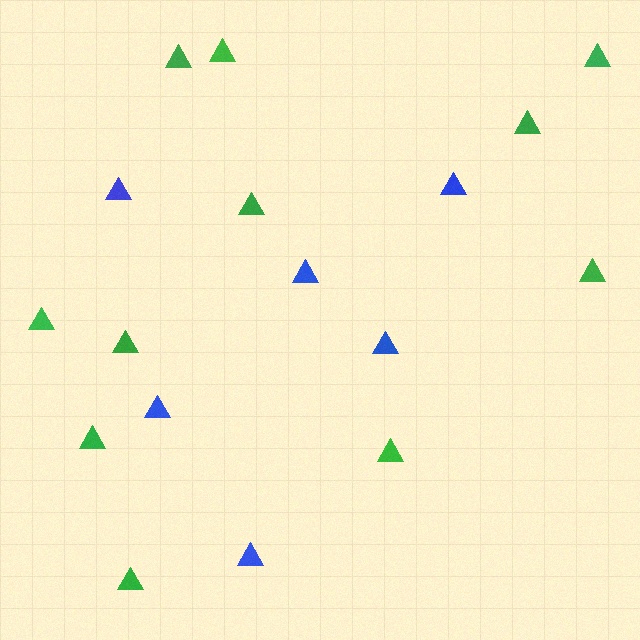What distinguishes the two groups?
There are 2 groups: one group of green triangles (11) and one group of blue triangles (6).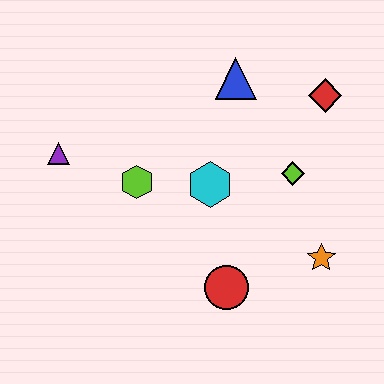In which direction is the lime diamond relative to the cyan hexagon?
The lime diamond is to the right of the cyan hexagon.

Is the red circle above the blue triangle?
No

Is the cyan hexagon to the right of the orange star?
No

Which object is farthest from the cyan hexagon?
The purple triangle is farthest from the cyan hexagon.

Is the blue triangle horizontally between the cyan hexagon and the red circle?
No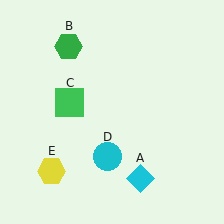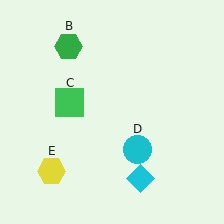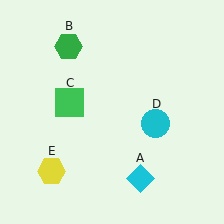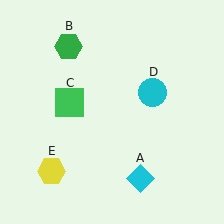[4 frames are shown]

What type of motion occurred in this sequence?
The cyan circle (object D) rotated counterclockwise around the center of the scene.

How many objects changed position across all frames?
1 object changed position: cyan circle (object D).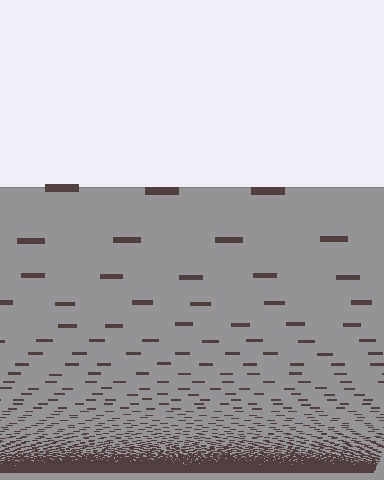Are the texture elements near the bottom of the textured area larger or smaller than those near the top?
Smaller. The gradient is inverted — elements near the bottom are smaller and denser.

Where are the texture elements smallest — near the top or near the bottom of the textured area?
Near the bottom.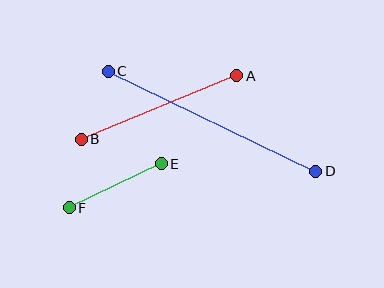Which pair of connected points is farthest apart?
Points C and D are farthest apart.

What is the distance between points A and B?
The distance is approximately 168 pixels.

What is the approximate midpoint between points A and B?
The midpoint is at approximately (159, 107) pixels.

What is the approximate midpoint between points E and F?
The midpoint is at approximately (115, 186) pixels.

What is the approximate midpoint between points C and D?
The midpoint is at approximately (212, 121) pixels.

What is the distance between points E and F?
The distance is approximately 102 pixels.